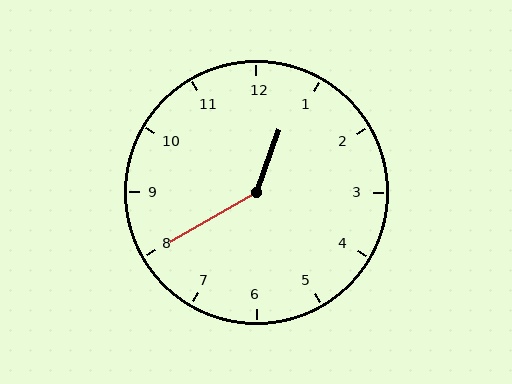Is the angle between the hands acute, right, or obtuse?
It is obtuse.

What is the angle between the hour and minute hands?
Approximately 140 degrees.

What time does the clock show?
12:40.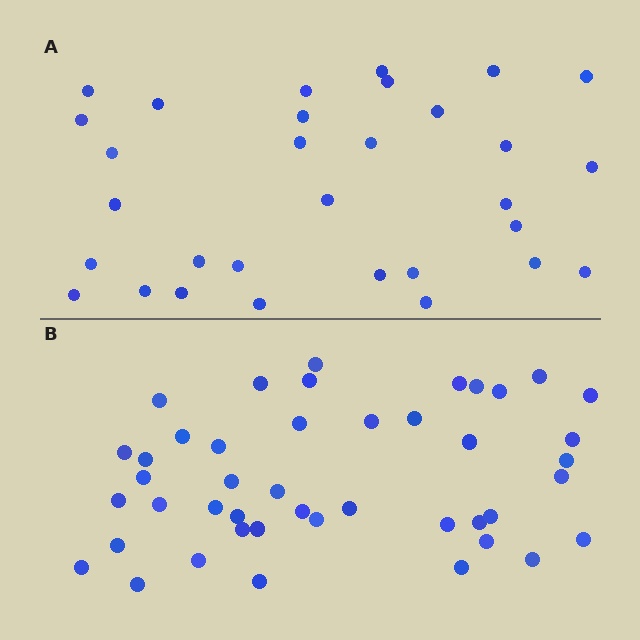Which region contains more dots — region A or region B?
Region B (the bottom region) has more dots.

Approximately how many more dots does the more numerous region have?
Region B has approximately 15 more dots than region A.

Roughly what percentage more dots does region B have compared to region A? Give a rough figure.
About 40% more.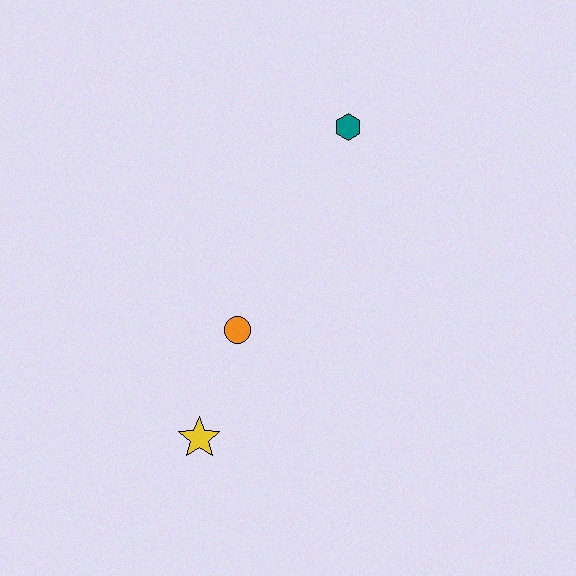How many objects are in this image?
There are 3 objects.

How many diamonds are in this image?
There are no diamonds.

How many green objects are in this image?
There are no green objects.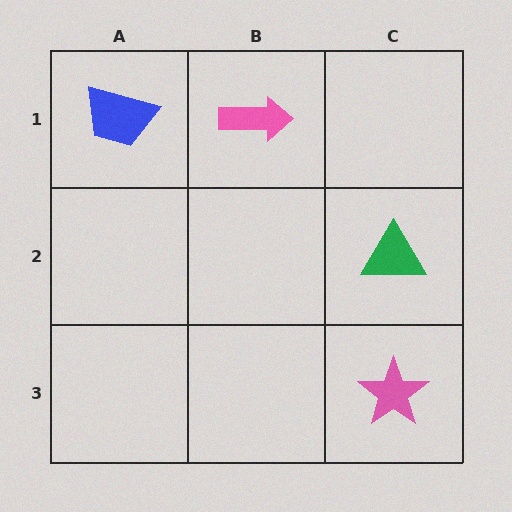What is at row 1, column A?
A blue trapezoid.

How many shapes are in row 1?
2 shapes.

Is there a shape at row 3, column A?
No, that cell is empty.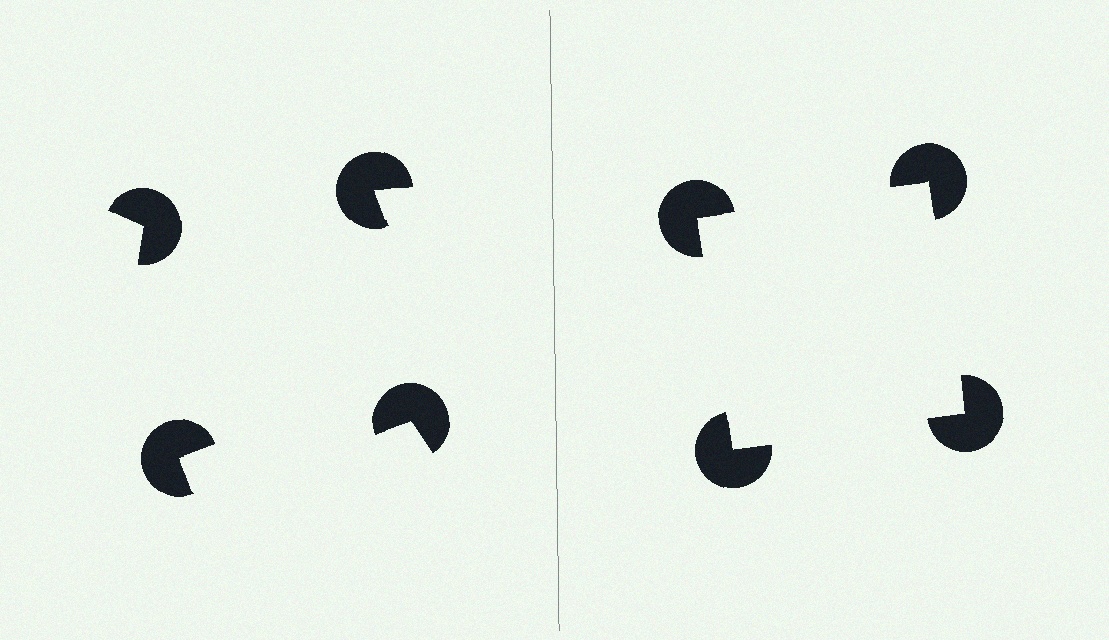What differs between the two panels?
The pac-man discs are positioned identically on both sides; only the wedge orientations differ. On the right they align to a square; on the left they are misaligned.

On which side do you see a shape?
An illusory square appears on the right side. On the left side the wedge cuts are rotated, so no coherent shape forms.